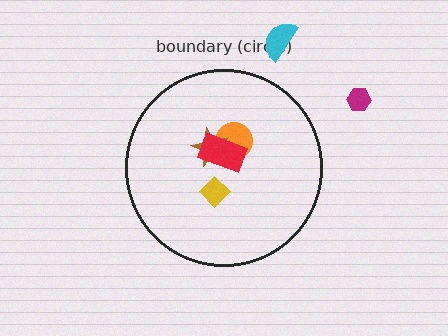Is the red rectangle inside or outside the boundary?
Inside.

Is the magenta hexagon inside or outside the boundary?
Outside.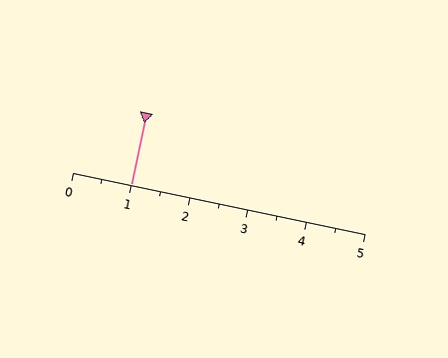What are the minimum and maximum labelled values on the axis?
The axis runs from 0 to 5.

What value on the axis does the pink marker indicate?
The marker indicates approximately 1.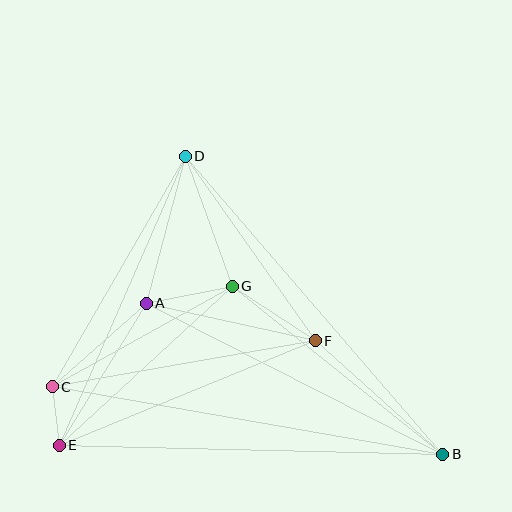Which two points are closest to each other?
Points C and E are closest to each other.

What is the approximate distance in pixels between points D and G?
The distance between D and G is approximately 138 pixels.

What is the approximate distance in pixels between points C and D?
The distance between C and D is approximately 266 pixels.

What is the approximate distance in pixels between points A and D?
The distance between A and D is approximately 152 pixels.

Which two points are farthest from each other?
Points B and C are farthest from each other.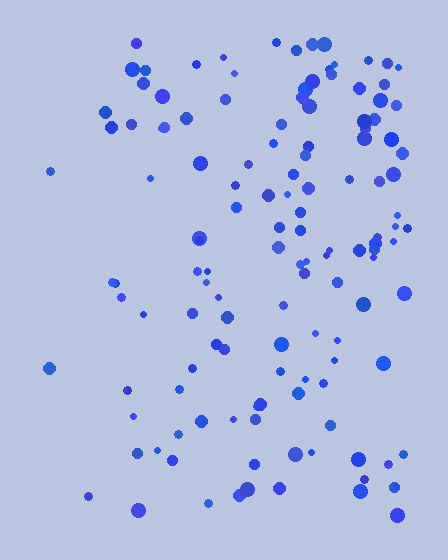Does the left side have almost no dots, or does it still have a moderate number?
Still a moderate number, just noticeably fewer than the right.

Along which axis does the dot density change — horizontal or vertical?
Horizontal.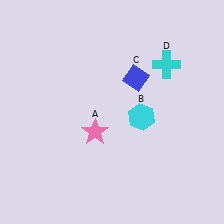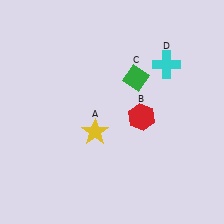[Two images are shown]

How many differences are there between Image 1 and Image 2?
There are 3 differences between the two images.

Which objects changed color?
A changed from pink to yellow. B changed from cyan to red. C changed from blue to green.